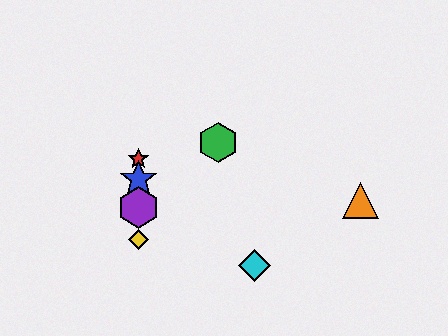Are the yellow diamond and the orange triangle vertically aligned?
No, the yellow diamond is at x≈138 and the orange triangle is at x≈361.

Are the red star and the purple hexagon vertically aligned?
Yes, both are at x≈138.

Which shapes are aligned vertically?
The red star, the blue star, the yellow diamond, the purple hexagon are aligned vertically.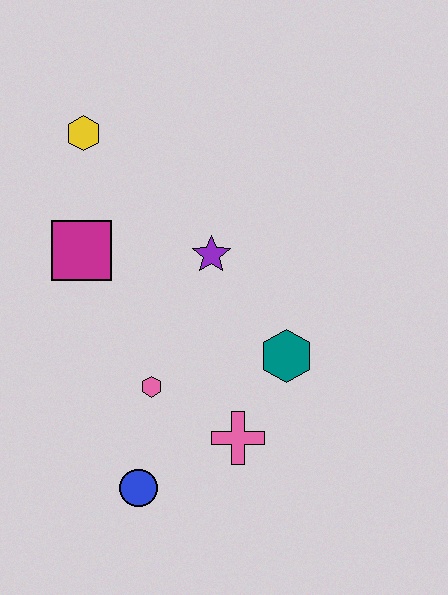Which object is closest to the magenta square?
The yellow hexagon is closest to the magenta square.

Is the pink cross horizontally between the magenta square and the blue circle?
No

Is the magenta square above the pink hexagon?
Yes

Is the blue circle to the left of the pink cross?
Yes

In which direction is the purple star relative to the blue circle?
The purple star is above the blue circle.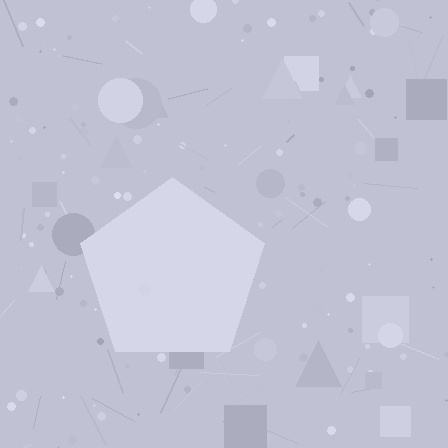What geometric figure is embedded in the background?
A pentagon is embedded in the background.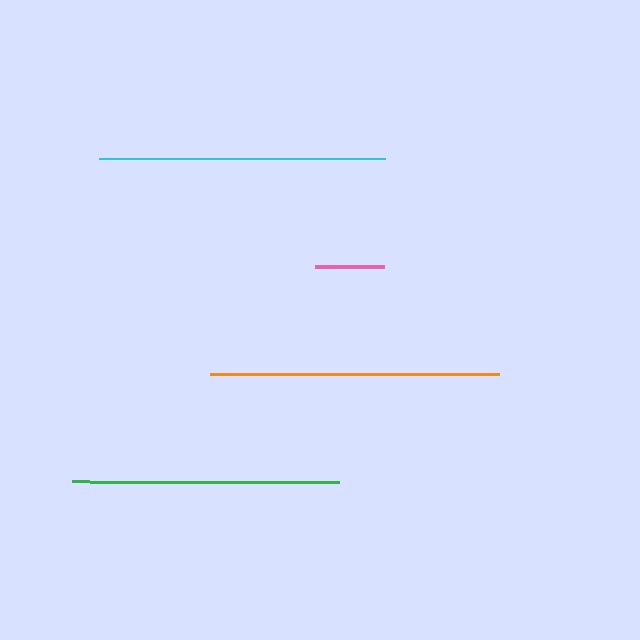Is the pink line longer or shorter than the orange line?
The orange line is longer than the pink line.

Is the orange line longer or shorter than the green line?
The orange line is longer than the green line.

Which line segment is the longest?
The orange line is the longest at approximately 288 pixels.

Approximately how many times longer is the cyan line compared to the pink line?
The cyan line is approximately 4.1 times the length of the pink line.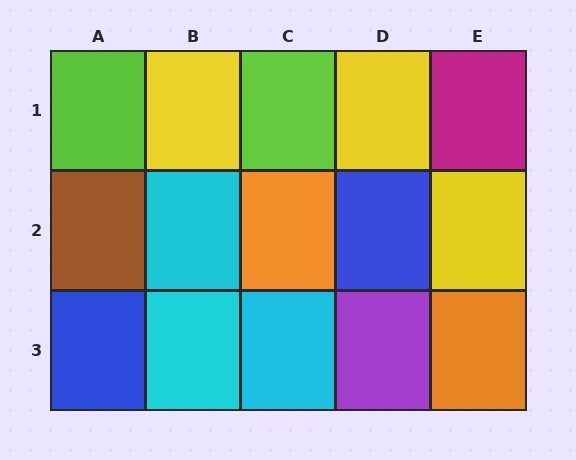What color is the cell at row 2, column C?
Orange.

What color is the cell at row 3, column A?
Blue.